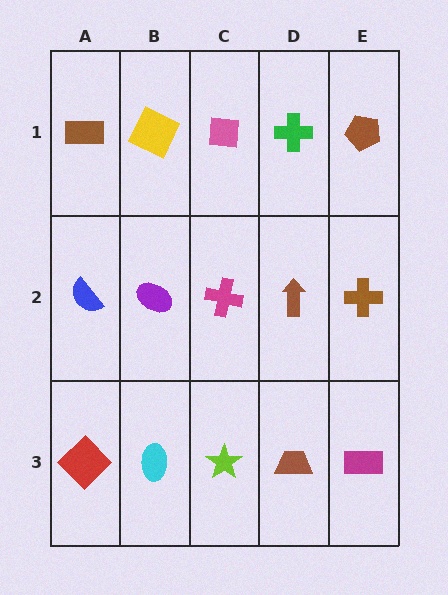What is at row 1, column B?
A yellow square.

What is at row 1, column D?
A green cross.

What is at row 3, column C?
A lime star.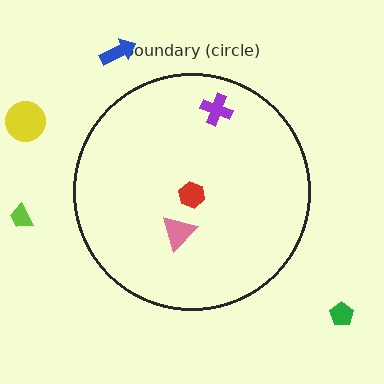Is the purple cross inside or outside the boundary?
Inside.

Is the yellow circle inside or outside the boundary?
Outside.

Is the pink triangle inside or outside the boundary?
Inside.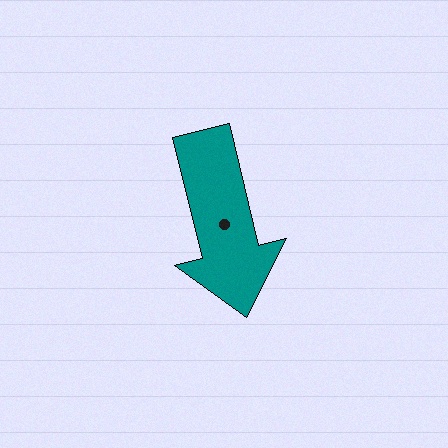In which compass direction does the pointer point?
South.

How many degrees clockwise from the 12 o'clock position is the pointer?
Approximately 166 degrees.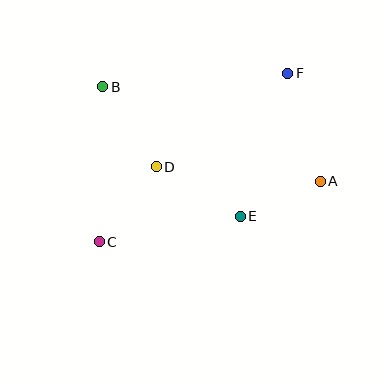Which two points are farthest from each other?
Points C and F are farthest from each other.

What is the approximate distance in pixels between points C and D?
The distance between C and D is approximately 94 pixels.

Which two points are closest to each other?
Points A and E are closest to each other.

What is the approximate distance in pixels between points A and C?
The distance between A and C is approximately 229 pixels.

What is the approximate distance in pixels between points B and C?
The distance between B and C is approximately 155 pixels.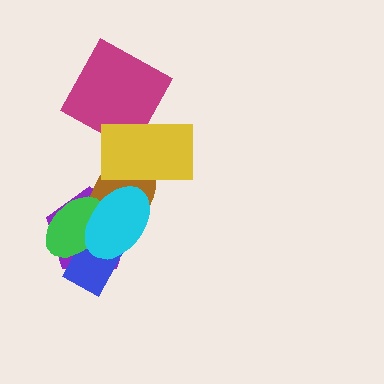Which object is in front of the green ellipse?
The cyan ellipse is in front of the green ellipse.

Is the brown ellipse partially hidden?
Yes, it is partially covered by another shape.